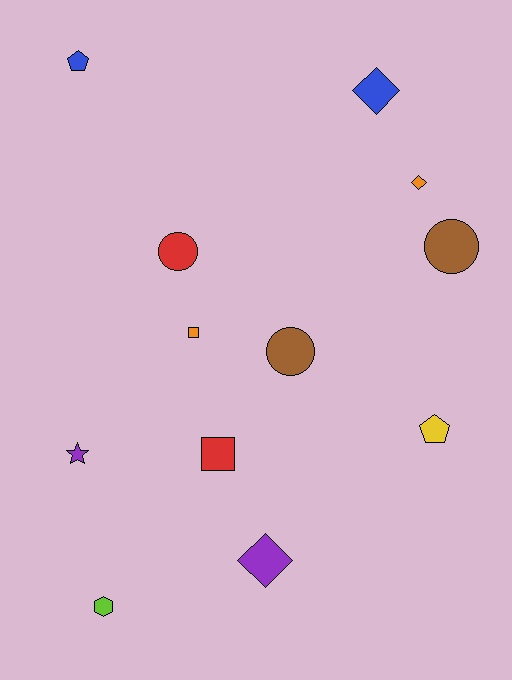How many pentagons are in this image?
There are 2 pentagons.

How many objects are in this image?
There are 12 objects.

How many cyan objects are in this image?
There are no cyan objects.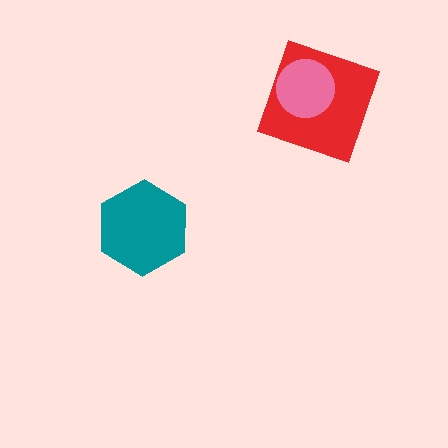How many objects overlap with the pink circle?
1 object overlaps with the pink circle.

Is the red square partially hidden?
Yes, it is partially covered by another shape.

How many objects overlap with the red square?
1 object overlaps with the red square.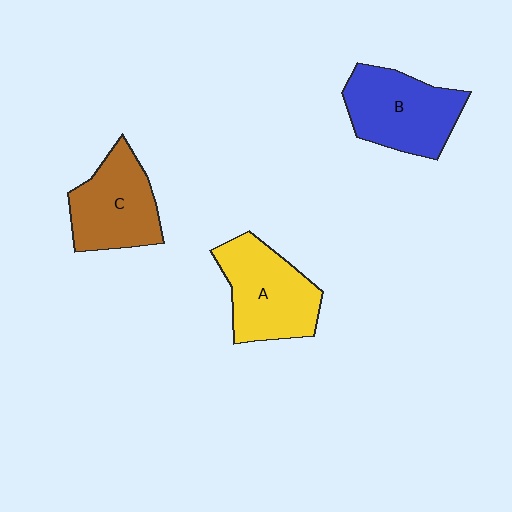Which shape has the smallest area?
Shape C (brown).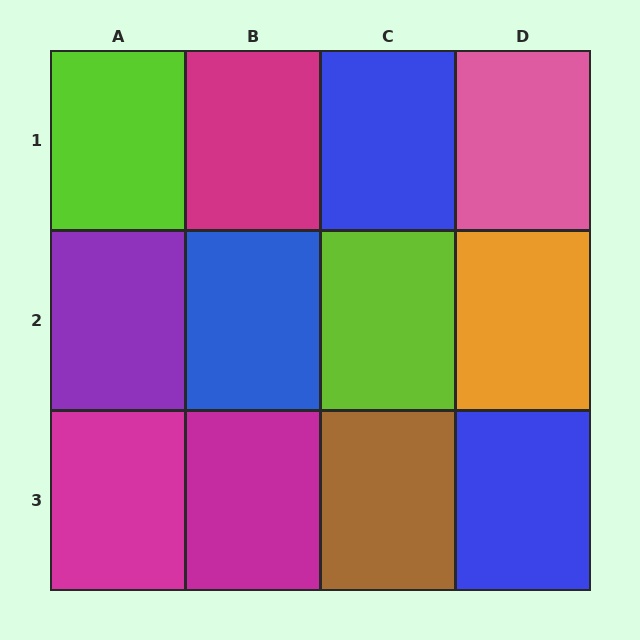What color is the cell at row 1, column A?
Lime.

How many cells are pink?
1 cell is pink.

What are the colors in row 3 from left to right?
Magenta, magenta, brown, blue.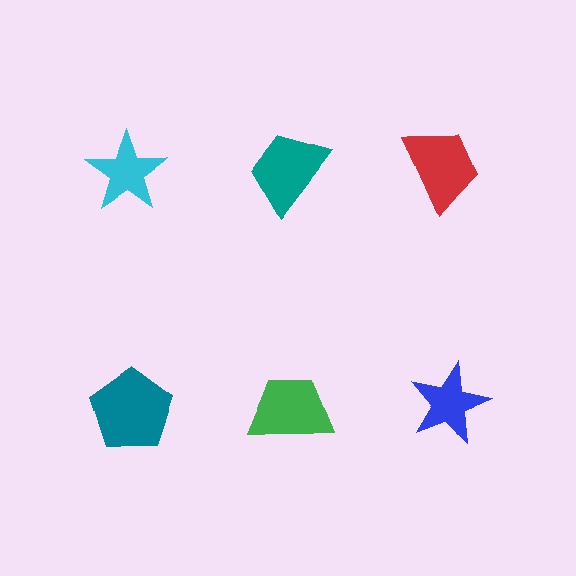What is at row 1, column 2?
A teal trapezoid.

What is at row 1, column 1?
A cyan star.